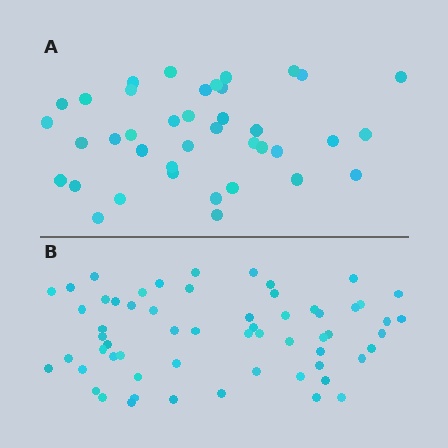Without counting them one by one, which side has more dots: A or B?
Region B (the bottom region) has more dots.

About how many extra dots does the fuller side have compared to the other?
Region B has approximately 20 more dots than region A.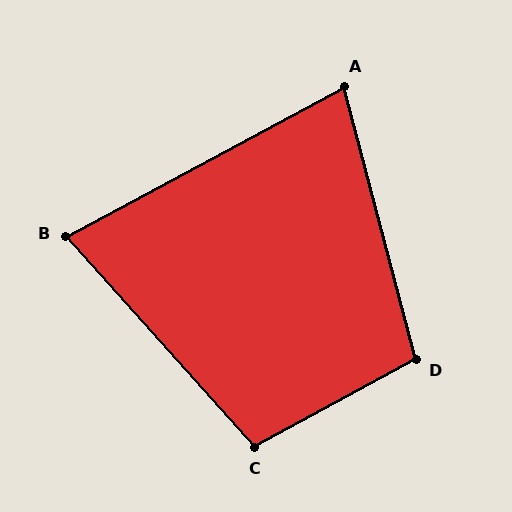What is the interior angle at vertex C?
Approximately 103 degrees (obtuse).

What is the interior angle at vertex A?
Approximately 77 degrees (acute).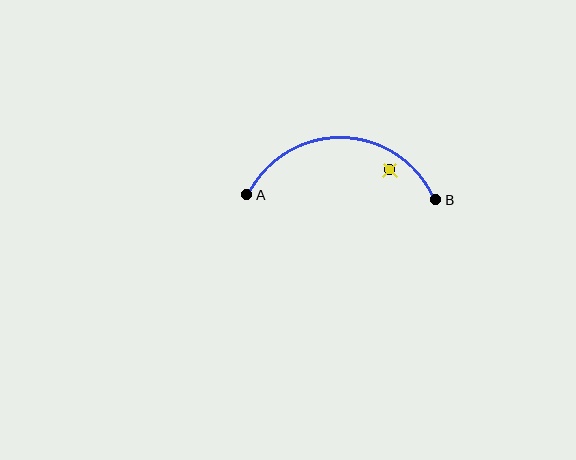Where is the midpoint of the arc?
The arc midpoint is the point on the curve farthest from the straight line joining A and B. It sits above that line.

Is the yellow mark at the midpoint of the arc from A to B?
No — the yellow mark does not lie on the arc at all. It sits slightly inside the curve.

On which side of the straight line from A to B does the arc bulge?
The arc bulges above the straight line connecting A and B.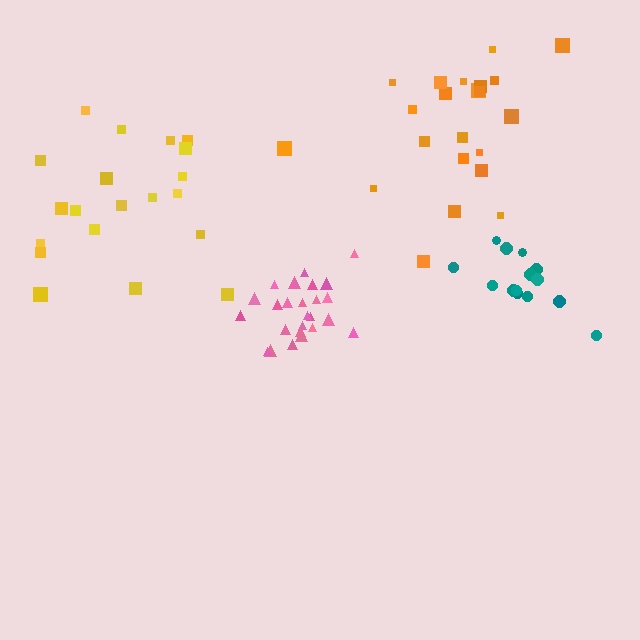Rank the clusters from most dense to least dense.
pink, teal, orange, yellow.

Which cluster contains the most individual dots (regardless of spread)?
Pink (25).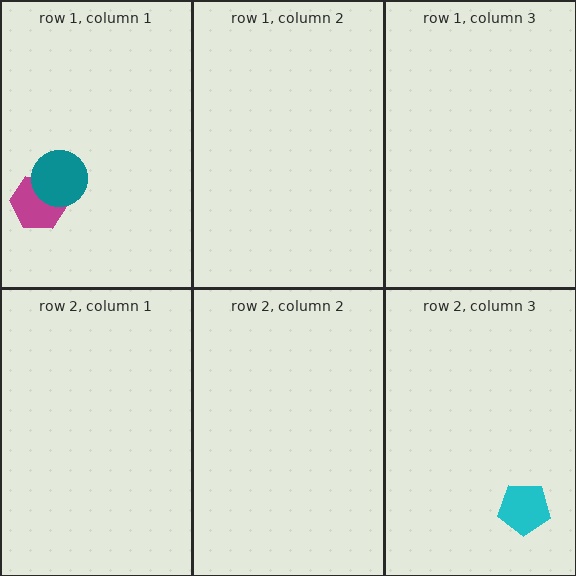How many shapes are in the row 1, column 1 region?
2.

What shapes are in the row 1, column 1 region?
The magenta hexagon, the teal circle.